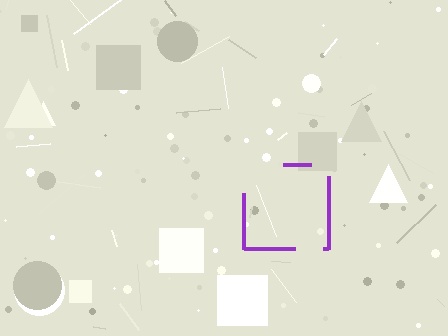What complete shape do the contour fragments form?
The contour fragments form a square.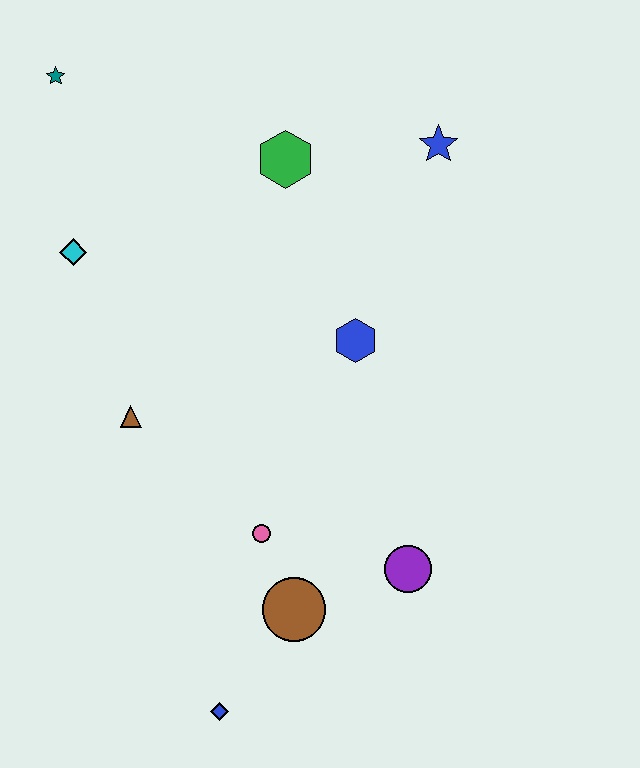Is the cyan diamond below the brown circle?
No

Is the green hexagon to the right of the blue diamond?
Yes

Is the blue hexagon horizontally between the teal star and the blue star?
Yes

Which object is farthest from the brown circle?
The teal star is farthest from the brown circle.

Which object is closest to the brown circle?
The pink circle is closest to the brown circle.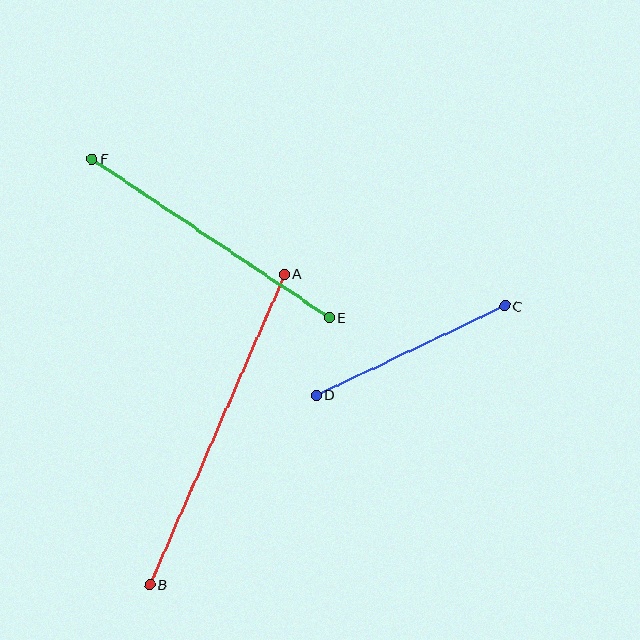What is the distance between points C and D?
The distance is approximately 209 pixels.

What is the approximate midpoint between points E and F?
The midpoint is at approximately (211, 238) pixels.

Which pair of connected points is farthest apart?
Points A and B are farthest apart.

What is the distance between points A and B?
The distance is approximately 338 pixels.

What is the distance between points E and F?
The distance is approximately 285 pixels.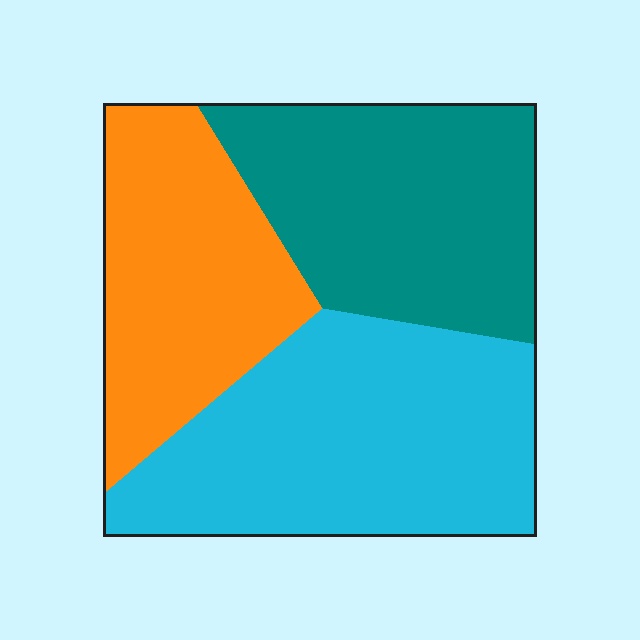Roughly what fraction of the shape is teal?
Teal takes up about one third (1/3) of the shape.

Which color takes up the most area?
Cyan, at roughly 40%.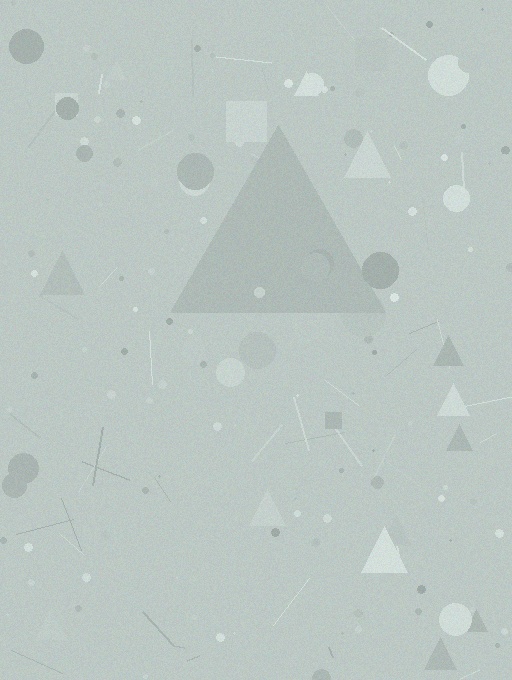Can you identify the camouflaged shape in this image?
The camouflaged shape is a triangle.